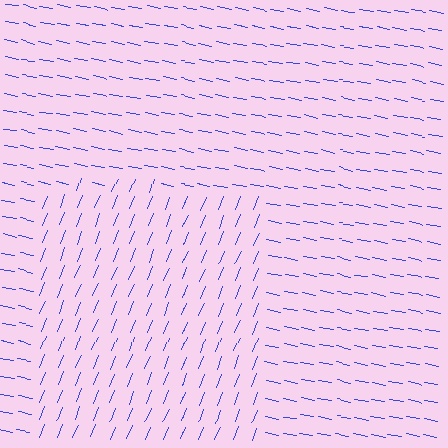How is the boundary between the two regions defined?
The boundary is defined purely by a change in line orientation (approximately 79 degrees difference). All lines are the same color and thickness.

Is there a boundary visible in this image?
Yes, there is a texture boundary formed by a change in line orientation.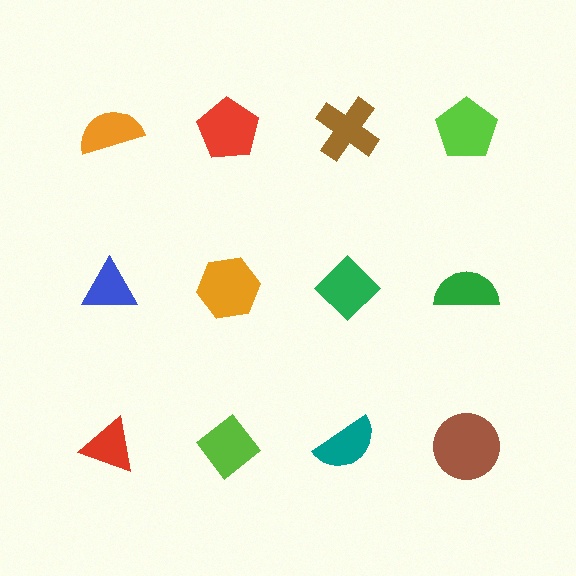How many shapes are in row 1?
4 shapes.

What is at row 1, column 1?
An orange semicircle.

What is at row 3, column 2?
A lime diamond.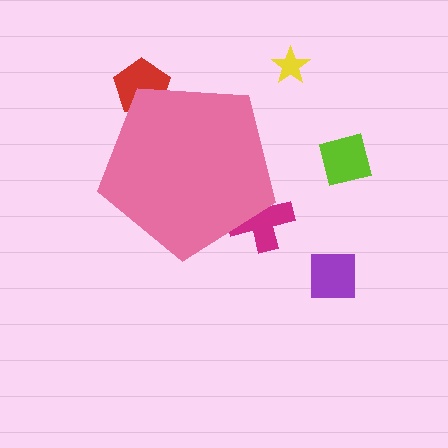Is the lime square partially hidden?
No, the lime square is fully visible.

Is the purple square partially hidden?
No, the purple square is fully visible.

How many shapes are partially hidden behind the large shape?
2 shapes are partially hidden.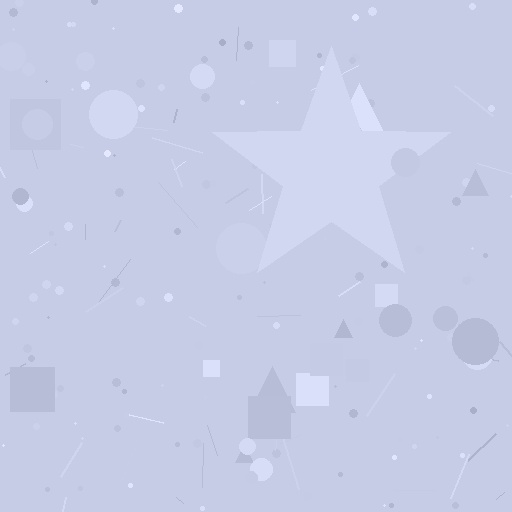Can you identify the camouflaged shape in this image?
The camouflaged shape is a star.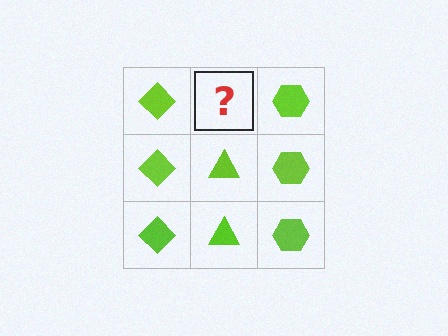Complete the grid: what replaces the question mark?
The question mark should be replaced with a lime triangle.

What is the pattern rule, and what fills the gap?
The rule is that each column has a consistent shape. The gap should be filled with a lime triangle.